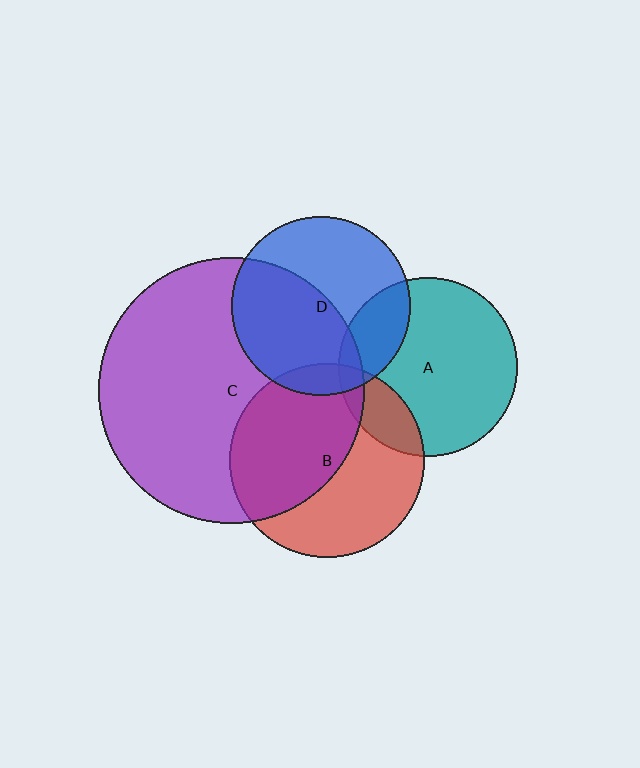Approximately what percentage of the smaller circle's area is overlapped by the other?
Approximately 50%.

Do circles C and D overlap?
Yes.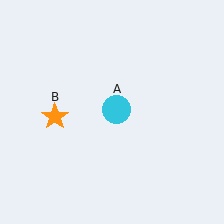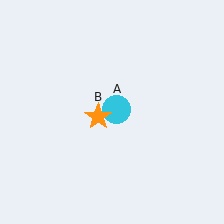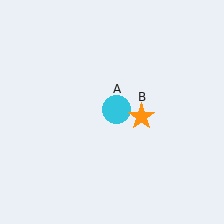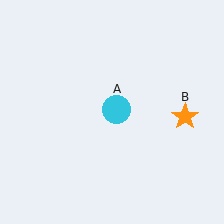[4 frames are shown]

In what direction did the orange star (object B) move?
The orange star (object B) moved right.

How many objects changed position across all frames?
1 object changed position: orange star (object B).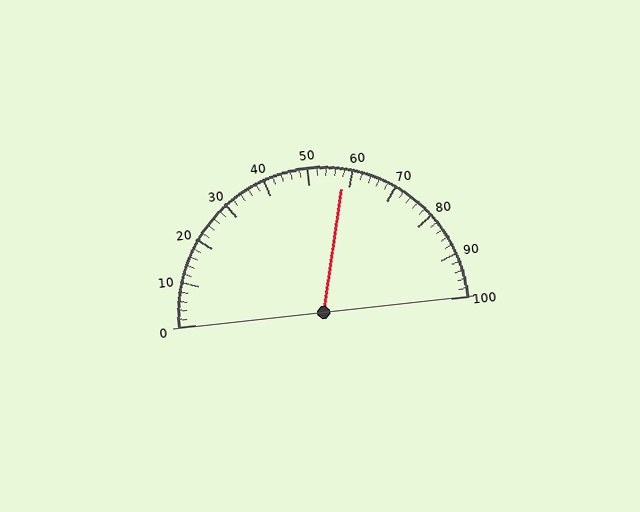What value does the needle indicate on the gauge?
The needle indicates approximately 58.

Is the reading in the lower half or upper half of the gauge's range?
The reading is in the upper half of the range (0 to 100).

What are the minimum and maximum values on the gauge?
The gauge ranges from 0 to 100.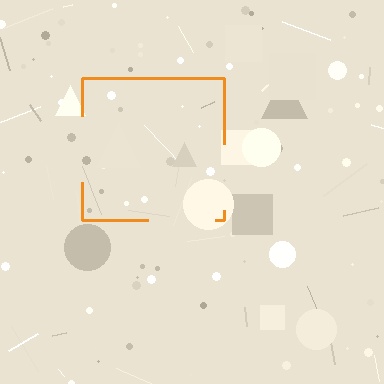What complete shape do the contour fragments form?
The contour fragments form a square.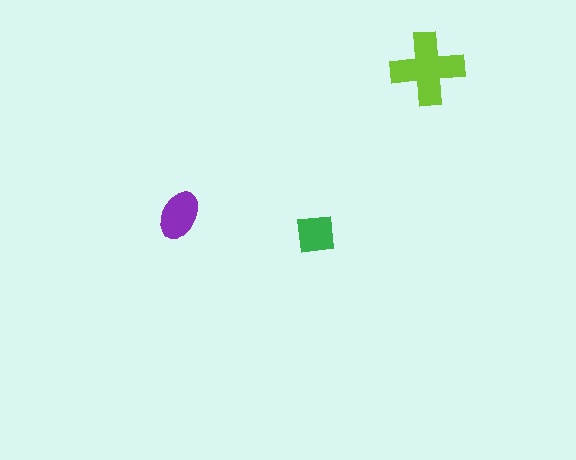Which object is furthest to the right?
The lime cross is rightmost.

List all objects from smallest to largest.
The green square, the purple ellipse, the lime cross.